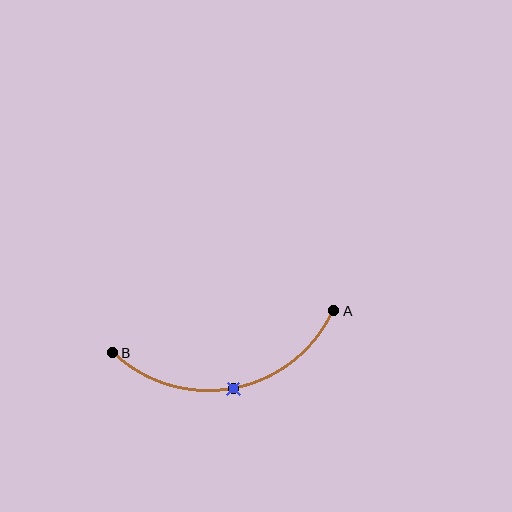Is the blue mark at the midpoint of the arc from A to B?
Yes. The blue mark lies on the arc at equal arc-length from both A and B — it is the arc midpoint.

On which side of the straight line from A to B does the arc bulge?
The arc bulges below the straight line connecting A and B.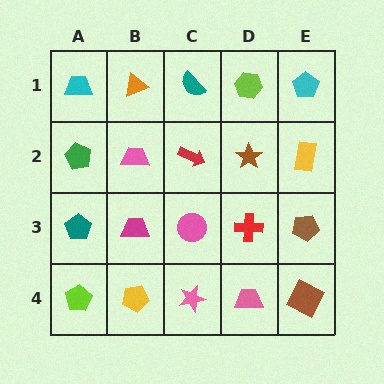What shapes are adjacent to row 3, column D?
A brown star (row 2, column D), a pink trapezoid (row 4, column D), a pink circle (row 3, column C), a brown pentagon (row 3, column E).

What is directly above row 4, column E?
A brown pentagon.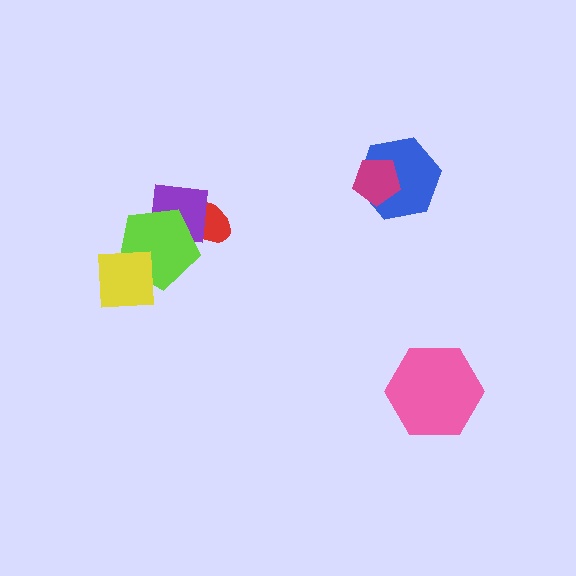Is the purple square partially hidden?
Yes, it is partially covered by another shape.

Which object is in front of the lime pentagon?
The yellow square is in front of the lime pentagon.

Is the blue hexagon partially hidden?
Yes, it is partially covered by another shape.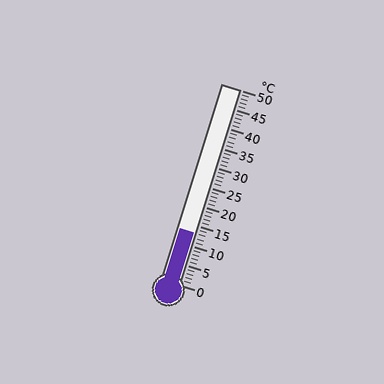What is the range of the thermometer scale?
The thermometer scale ranges from 0°C to 50°C.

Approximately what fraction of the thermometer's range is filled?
The thermometer is filled to approximately 25% of its range.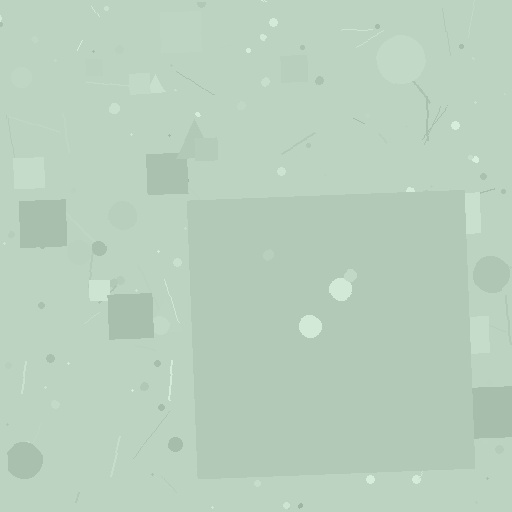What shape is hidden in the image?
A square is hidden in the image.